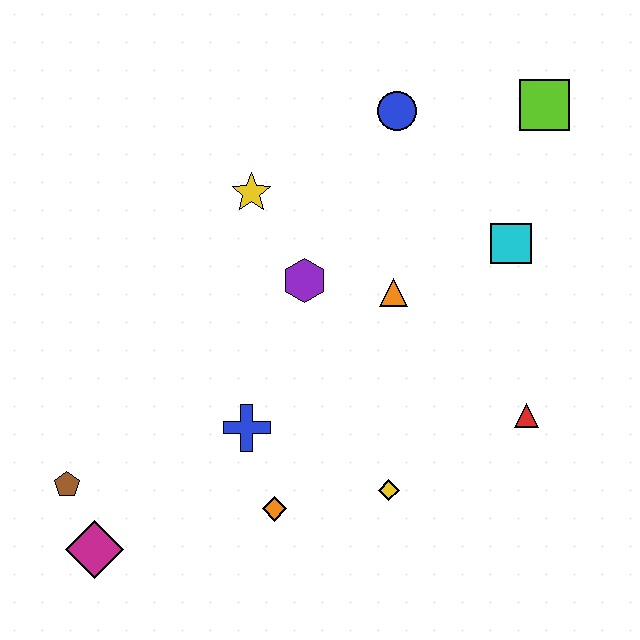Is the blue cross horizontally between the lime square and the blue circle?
No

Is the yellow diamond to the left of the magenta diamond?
No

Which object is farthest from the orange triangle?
The magenta diamond is farthest from the orange triangle.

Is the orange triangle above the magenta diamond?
Yes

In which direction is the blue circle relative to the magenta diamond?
The blue circle is above the magenta diamond.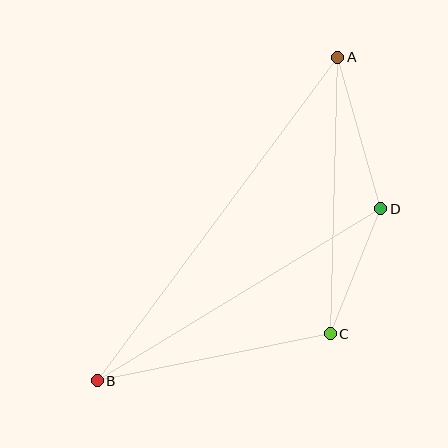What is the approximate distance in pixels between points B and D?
The distance between B and D is approximately 332 pixels.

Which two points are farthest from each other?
Points A and B are farthest from each other.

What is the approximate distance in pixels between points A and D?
The distance between A and D is approximately 157 pixels.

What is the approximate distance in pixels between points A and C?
The distance between A and C is approximately 277 pixels.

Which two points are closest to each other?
Points C and D are closest to each other.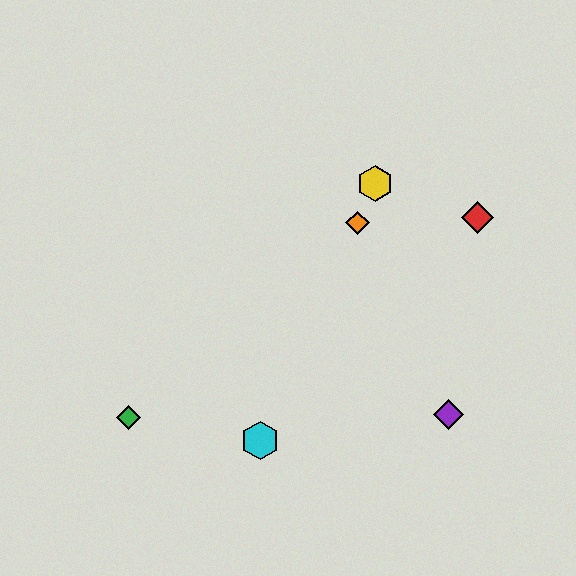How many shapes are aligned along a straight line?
4 shapes (the blue diamond, the yellow hexagon, the orange diamond, the cyan hexagon) are aligned along a straight line.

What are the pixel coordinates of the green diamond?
The green diamond is at (128, 418).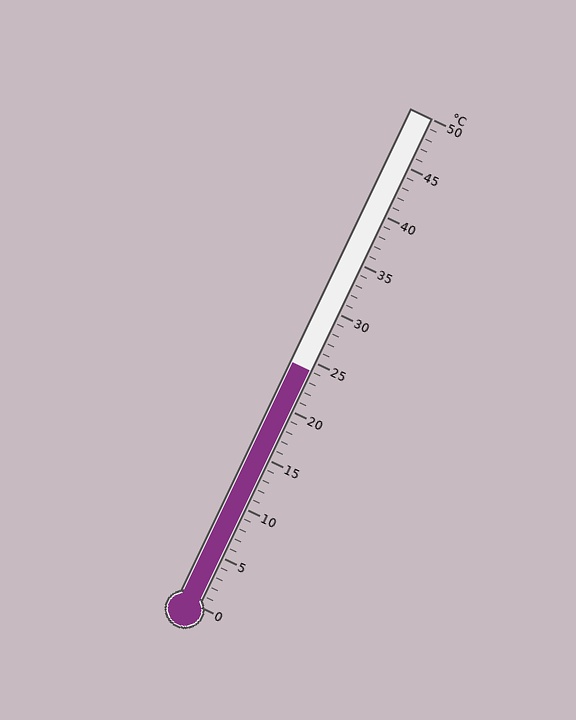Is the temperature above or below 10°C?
The temperature is above 10°C.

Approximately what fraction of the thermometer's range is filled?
The thermometer is filled to approximately 50% of its range.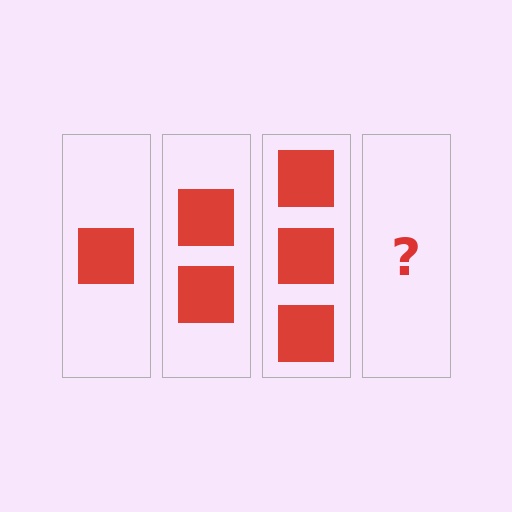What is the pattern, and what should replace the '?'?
The pattern is that each step adds one more square. The '?' should be 4 squares.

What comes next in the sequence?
The next element should be 4 squares.